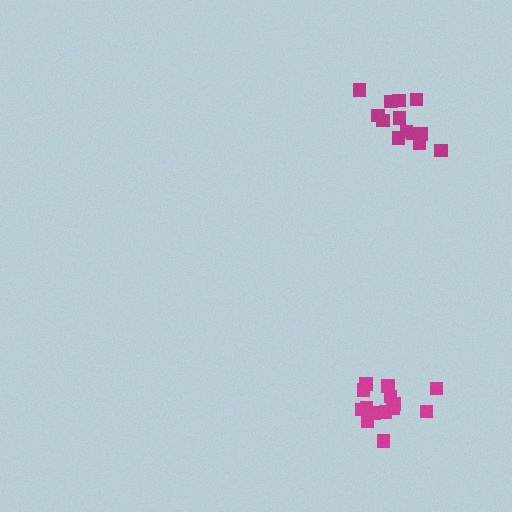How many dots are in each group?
Group 1: 14 dots, Group 2: 13 dots (27 total).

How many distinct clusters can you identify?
There are 2 distinct clusters.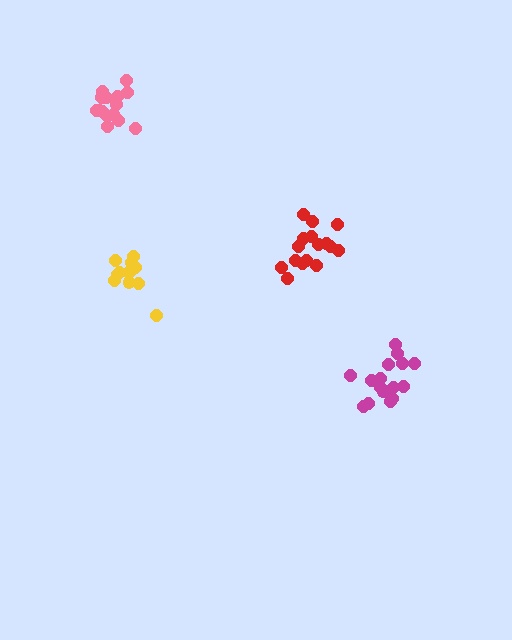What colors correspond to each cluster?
The clusters are colored: magenta, red, pink, yellow.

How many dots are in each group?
Group 1: 16 dots, Group 2: 16 dots, Group 3: 15 dots, Group 4: 12 dots (59 total).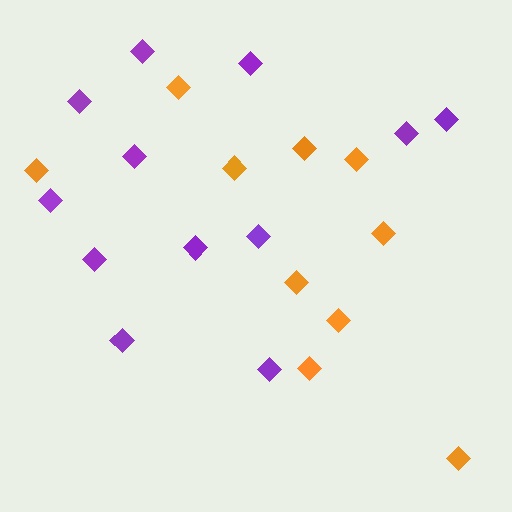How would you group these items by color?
There are 2 groups: one group of orange diamonds (10) and one group of purple diamonds (12).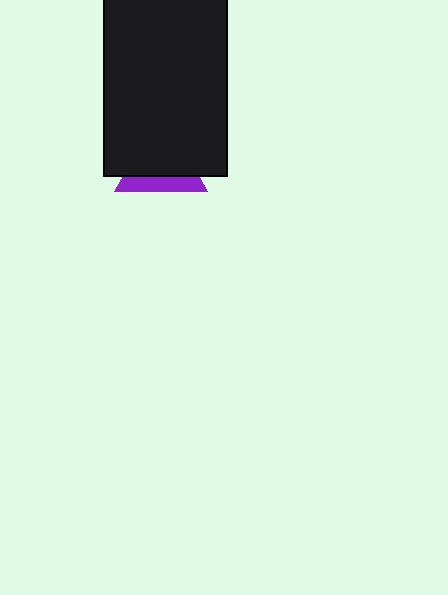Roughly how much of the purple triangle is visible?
A small part of it is visible (roughly 32%).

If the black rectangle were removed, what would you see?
You would see the complete purple triangle.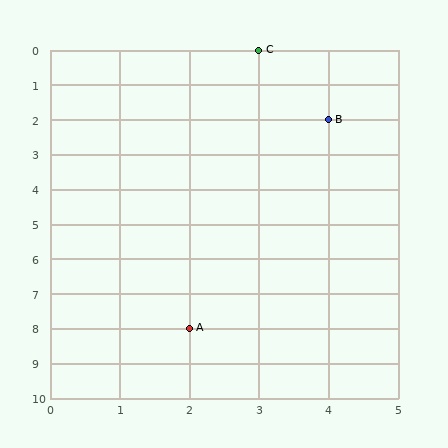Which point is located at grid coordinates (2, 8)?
Point A is at (2, 8).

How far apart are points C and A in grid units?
Points C and A are 1 column and 8 rows apart (about 8.1 grid units diagonally).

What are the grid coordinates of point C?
Point C is at grid coordinates (3, 0).